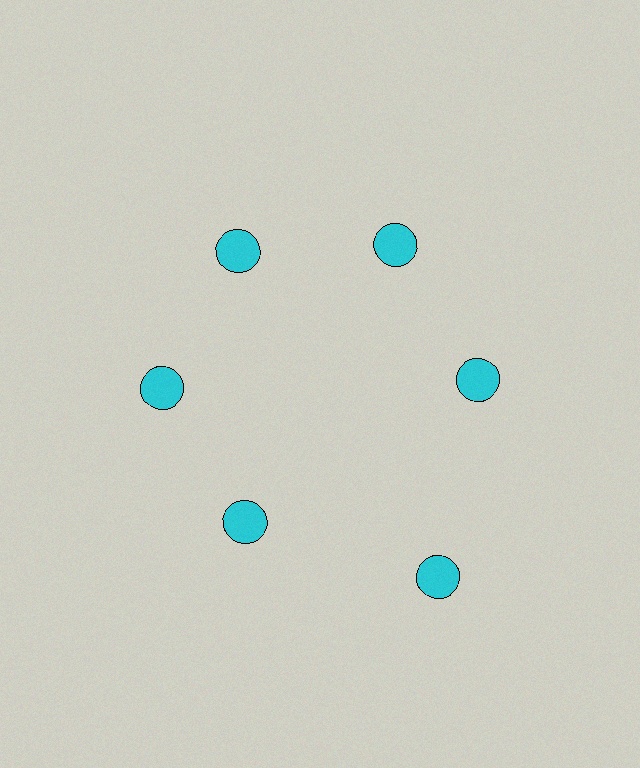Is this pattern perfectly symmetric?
No. The 6 cyan circles are arranged in a ring, but one element near the 5 o'clock position is pushed outward from the center, breaking the 6-fold rotational symmetry.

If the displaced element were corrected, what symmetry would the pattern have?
It would have 6-fold rotational symmetry — the pattern would map onto itself every 60 degrees.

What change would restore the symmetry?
The symmetry would be restored by moving it inward, back onto the ring so that all 6 circles sit at equal angles and equal distance from the center.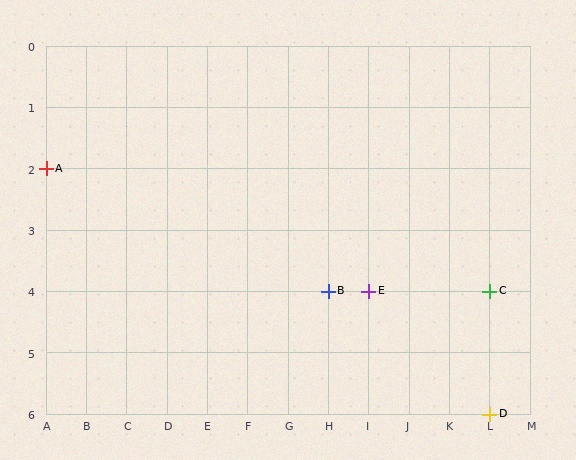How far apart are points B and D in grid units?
Points B and D are 4 columns and 2 rows apart (about 4.5 grid units diagonally).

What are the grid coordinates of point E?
Point E is at grid coordinates (I, 4).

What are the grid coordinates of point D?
Point D is at grid coordinates (L, 6).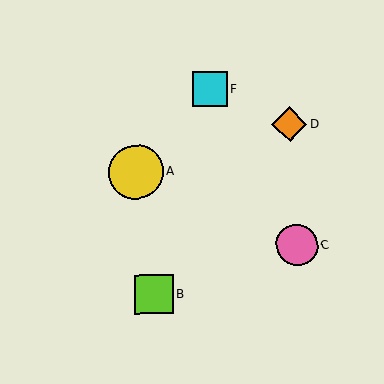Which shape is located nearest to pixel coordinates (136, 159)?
The yellow circle (labeled A) at (136, 172) is nearest to that location.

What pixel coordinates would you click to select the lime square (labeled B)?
Click at (154, 295) to select the lime square B.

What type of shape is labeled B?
Shape B is a lime square.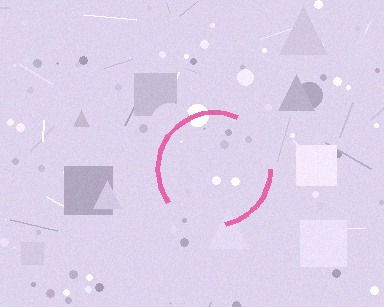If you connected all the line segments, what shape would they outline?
They would outline a circle.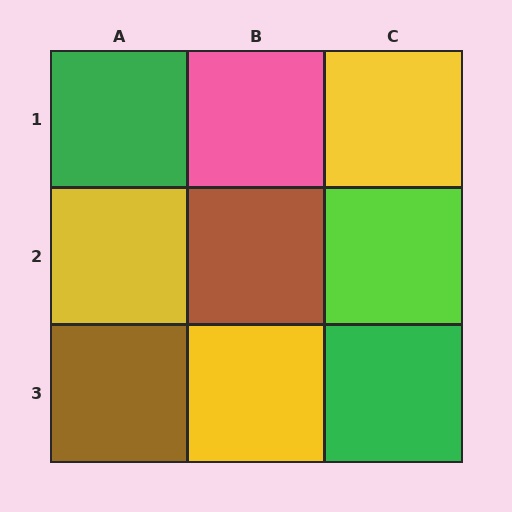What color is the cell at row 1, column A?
Green.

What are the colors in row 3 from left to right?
Brown, yellow, green.